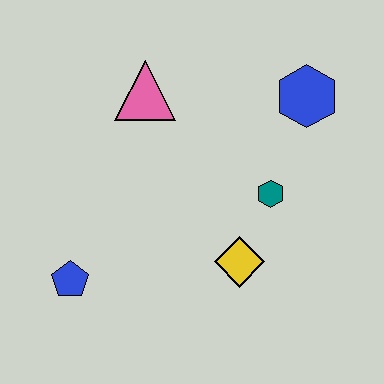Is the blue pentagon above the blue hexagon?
No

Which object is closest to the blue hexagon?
The teal hexagon is closest to the blue hexagon.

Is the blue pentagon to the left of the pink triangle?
Yes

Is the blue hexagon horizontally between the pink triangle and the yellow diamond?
No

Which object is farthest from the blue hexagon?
The blue pentagon is farthest from the blue hexagon.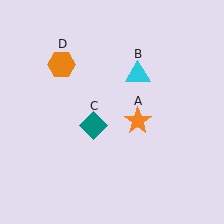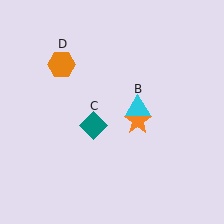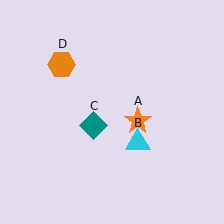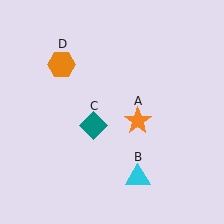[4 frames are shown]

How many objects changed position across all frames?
1 object changed position: cyan triangle (object B).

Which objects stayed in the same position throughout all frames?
Orange star (object A) and teal diamond (object C) and orange hexagon (object D) remained stationary.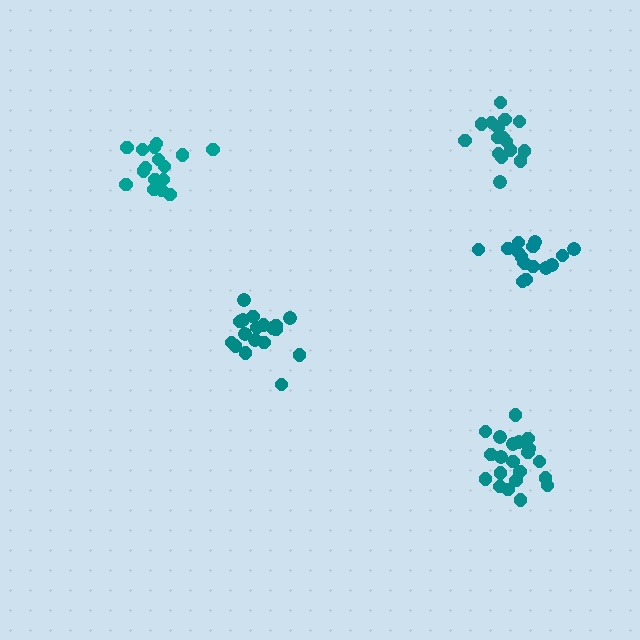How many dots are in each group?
Group 1: 17 dots, Group 2: 16 dots, Group 3: 21 dots, Group 4: 19 dots, Group 5: 16 dots (89 total).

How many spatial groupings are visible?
There are 5 spatial groupings.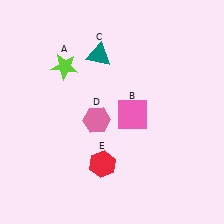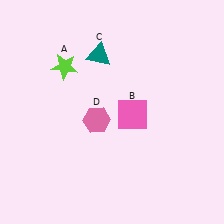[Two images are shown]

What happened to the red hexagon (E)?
The red hexagon (E) was removed in Image 2. It was in the bottom-left area of Image 1.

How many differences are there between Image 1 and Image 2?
There is 1 difference between the two images.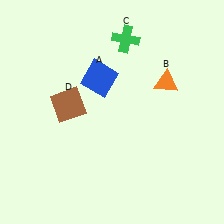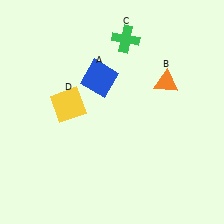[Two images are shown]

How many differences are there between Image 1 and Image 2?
There is 1 difference between the two images.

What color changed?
The square (D) changed from brown in Image 1 to yellow in Image 2.